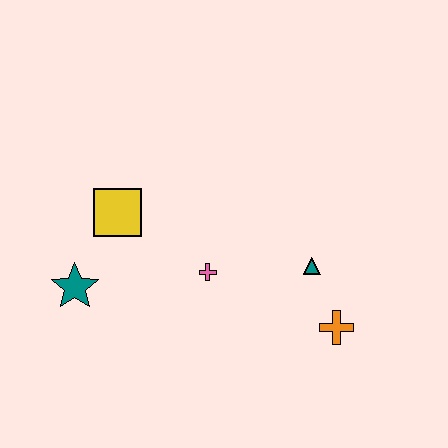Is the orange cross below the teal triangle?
Yes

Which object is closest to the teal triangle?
The orange cross is closest to the teal triangle.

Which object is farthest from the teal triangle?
The teal star is farthest from the teal triangle.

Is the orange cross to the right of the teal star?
Yes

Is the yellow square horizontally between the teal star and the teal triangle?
Yes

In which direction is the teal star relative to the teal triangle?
The teal star is to the left of the teal triangle.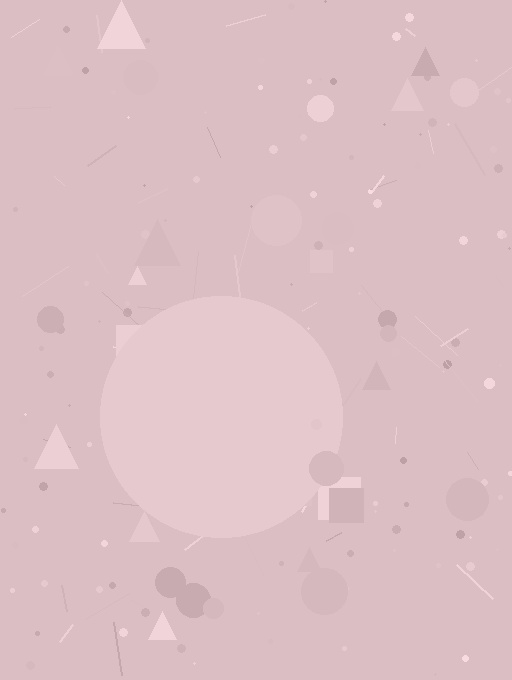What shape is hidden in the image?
A circle is hidden in the image.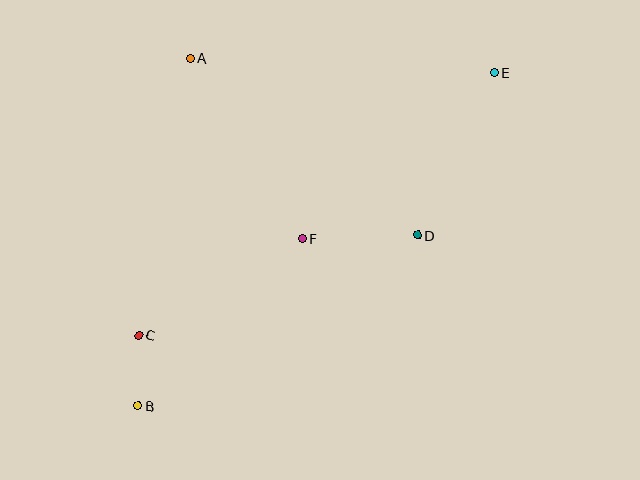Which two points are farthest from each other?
Points B and E are farthest from each other.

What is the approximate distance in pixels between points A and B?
The distance between A and B is approximately 352 pixels.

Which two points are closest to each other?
Points B and C are closest to each other.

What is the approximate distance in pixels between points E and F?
The distance between E and F is approximately 254 pixels.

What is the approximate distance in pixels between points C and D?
The distance between C and D is approximately 296 pixels.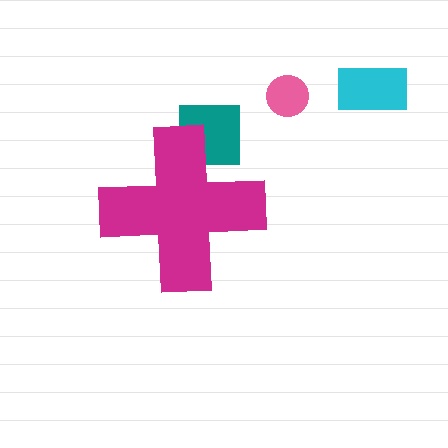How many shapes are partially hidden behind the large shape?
1 shape is partially hidden.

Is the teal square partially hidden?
Yes, the teal square is partially hidden behind the magenta cross.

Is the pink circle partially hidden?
No, the pink circle is fully visible.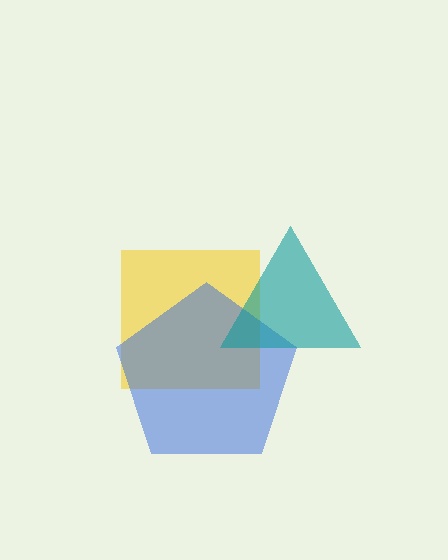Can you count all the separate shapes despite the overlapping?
Yes, there are 3 separate shapes.